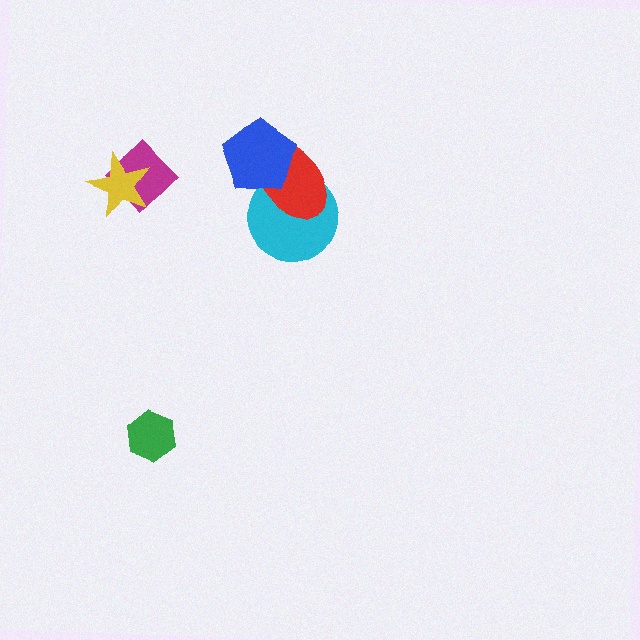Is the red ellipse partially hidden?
Yes, it is partially covered by another shape.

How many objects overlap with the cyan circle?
2 objects overlap with the cyan circle.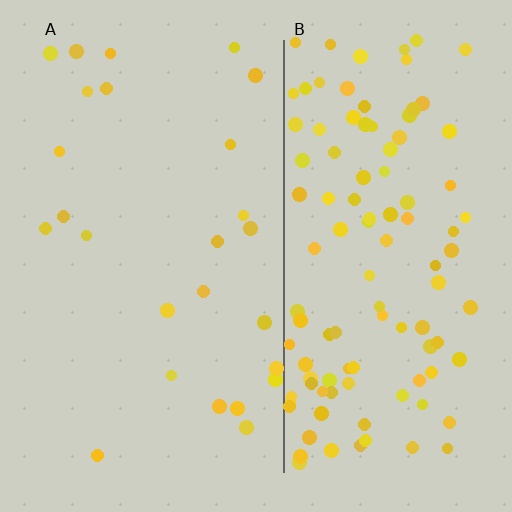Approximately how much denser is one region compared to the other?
Approximately 4.5× — region B over region A.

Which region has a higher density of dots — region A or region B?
B (the right).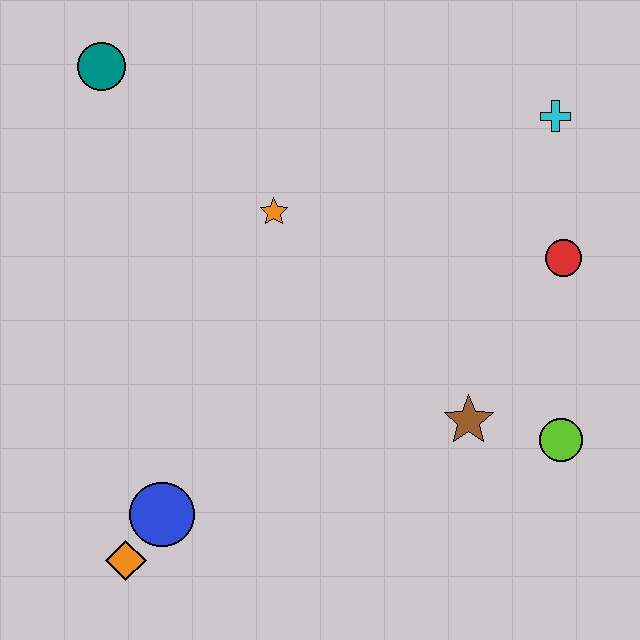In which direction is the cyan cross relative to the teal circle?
The cyan cross is to the right of the teal circle.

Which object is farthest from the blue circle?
The cyan cross is farthest from the blue circle.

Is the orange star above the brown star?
Yes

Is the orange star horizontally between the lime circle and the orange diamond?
Yes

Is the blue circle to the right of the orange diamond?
Yes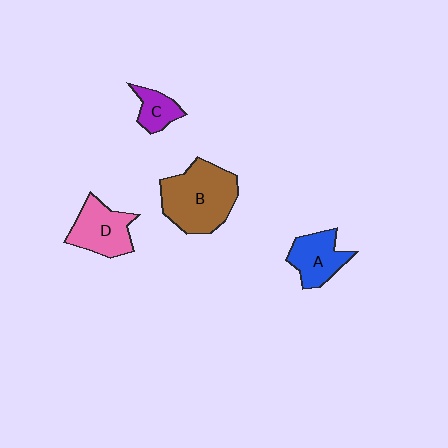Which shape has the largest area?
Shape B (brown).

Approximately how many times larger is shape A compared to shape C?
Approximately 1.6 times.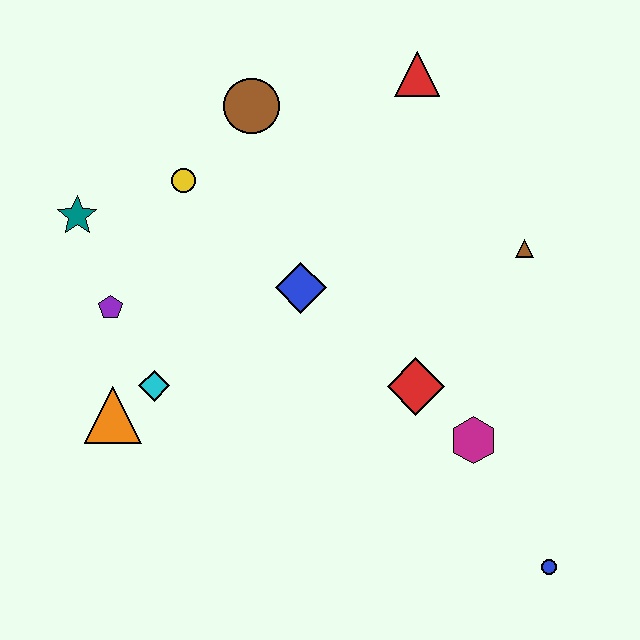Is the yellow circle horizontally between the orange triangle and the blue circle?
Yes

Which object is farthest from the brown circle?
The blue circle is farthest from the brown circle.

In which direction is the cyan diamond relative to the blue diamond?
The cyan diamond is to the left of the blue diamond.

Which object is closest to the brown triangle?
The red diamond is closest to the brown triangle.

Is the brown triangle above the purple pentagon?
Yes